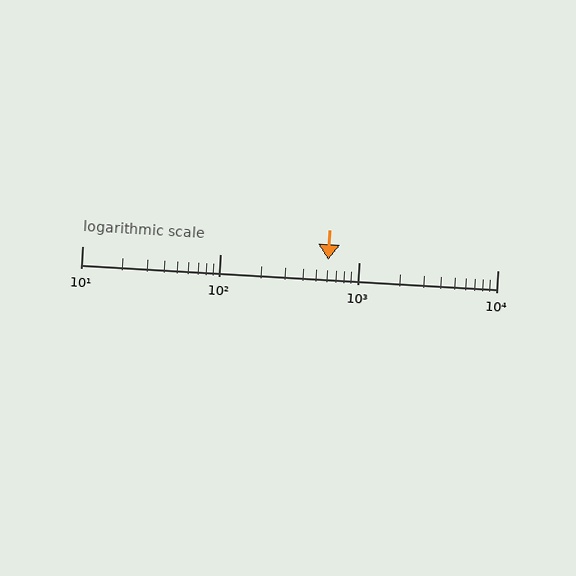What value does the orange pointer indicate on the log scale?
The pointer indicates approximately 600.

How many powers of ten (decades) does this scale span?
The scale spans 3 decades, from 10 to 10000.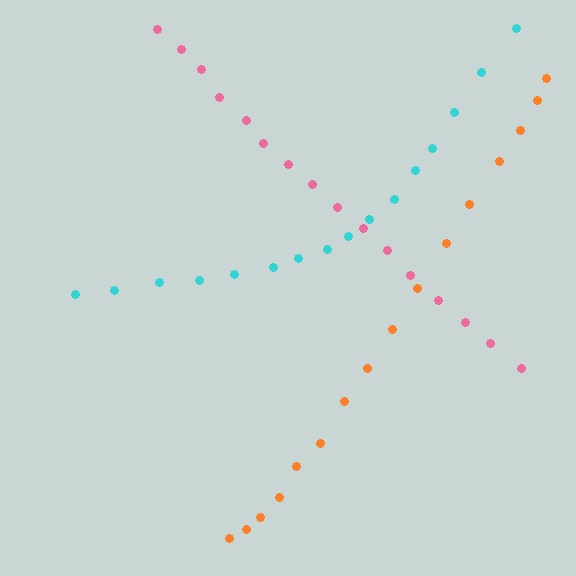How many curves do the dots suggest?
There are 3 distinct paths.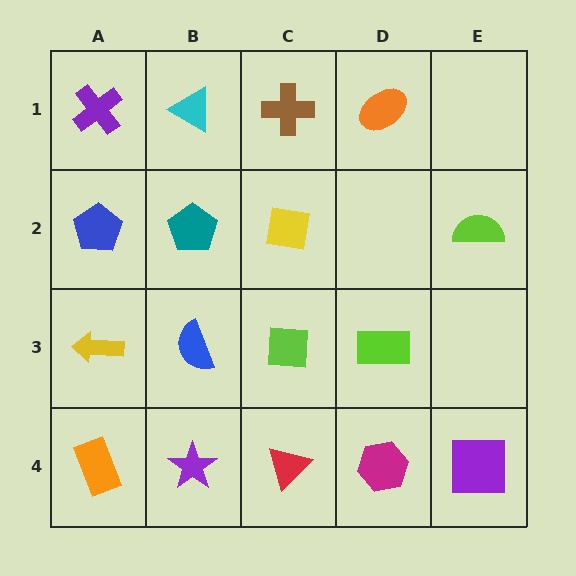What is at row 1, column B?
A cyan triangle.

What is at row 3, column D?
A lime rectangle.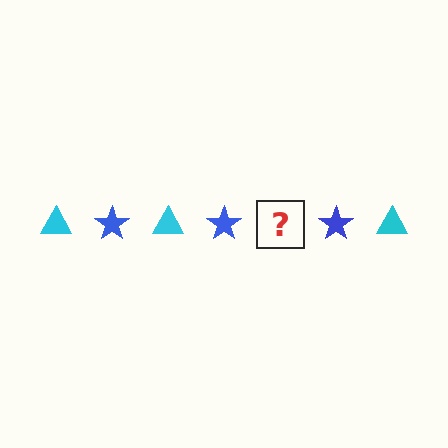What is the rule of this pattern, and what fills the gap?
The rule is that the pattern alternates between cyan triangle and blue star. The gap should be filled with a cyan triangle.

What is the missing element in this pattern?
The missing element is a cyan triangle.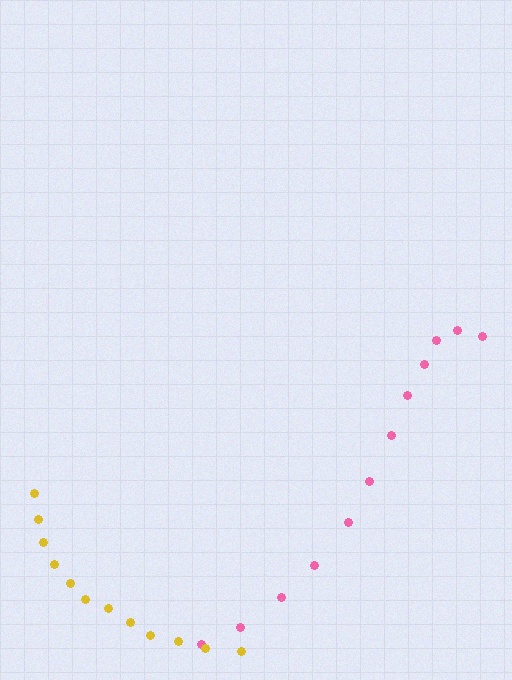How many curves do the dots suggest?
There are 2 distinct paths.